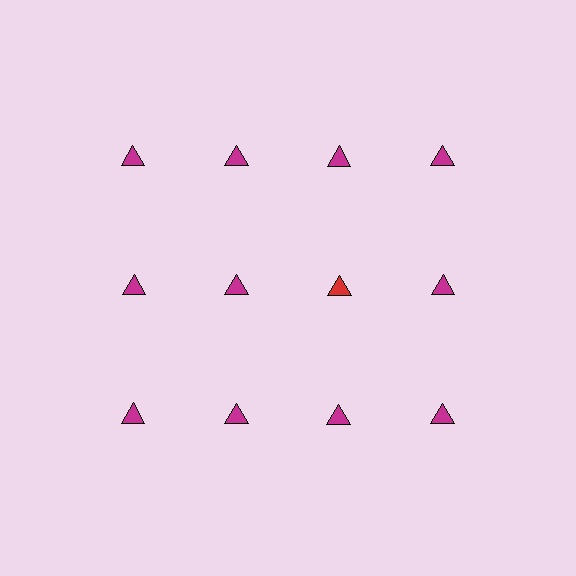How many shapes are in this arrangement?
There are 12 shapes arranged in a grid pattern.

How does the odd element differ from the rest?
It has a different color: red instead of magenta.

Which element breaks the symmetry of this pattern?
The red triangle in the second row, center column breaks the symmetry. All other shapes are magenta triangles.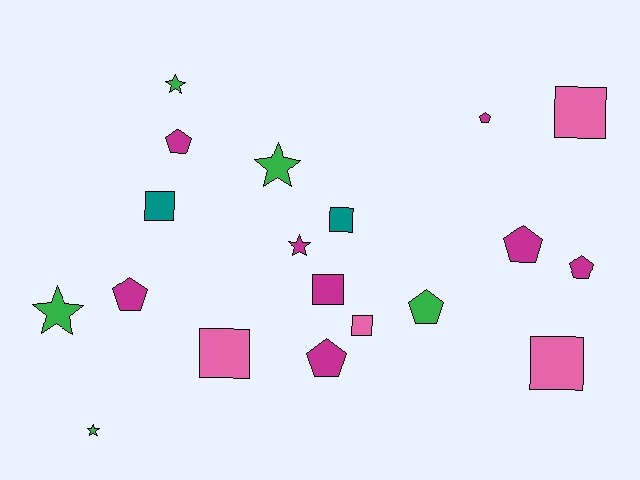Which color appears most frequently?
Magenta, with 8 objects.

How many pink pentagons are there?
There are no pink pentagons.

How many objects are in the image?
There are 19 objects.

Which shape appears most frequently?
Pentagon, with 7 objects.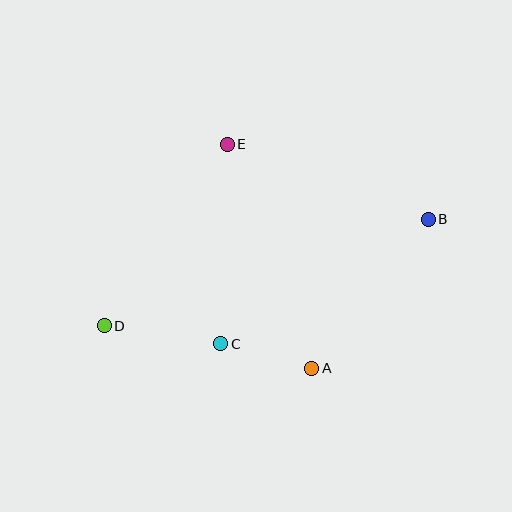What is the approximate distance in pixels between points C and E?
The distance between C and E is approximately 200 pixels.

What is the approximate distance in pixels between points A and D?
The distance between A and D is approximately 212 pixels.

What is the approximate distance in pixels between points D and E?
The distance between D and E is approximately 220 pixels.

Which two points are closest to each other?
Points A and C are closest to each other.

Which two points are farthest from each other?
Points B and D are farthest from each other.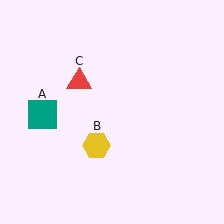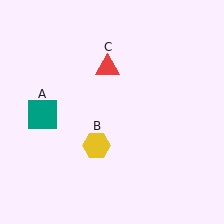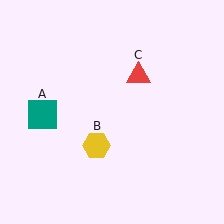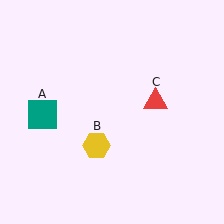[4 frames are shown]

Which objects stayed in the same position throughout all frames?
Teal square (object A) and yellow hexagon (object B) remained stationary.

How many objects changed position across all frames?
1 object changed position: red triangle (object C).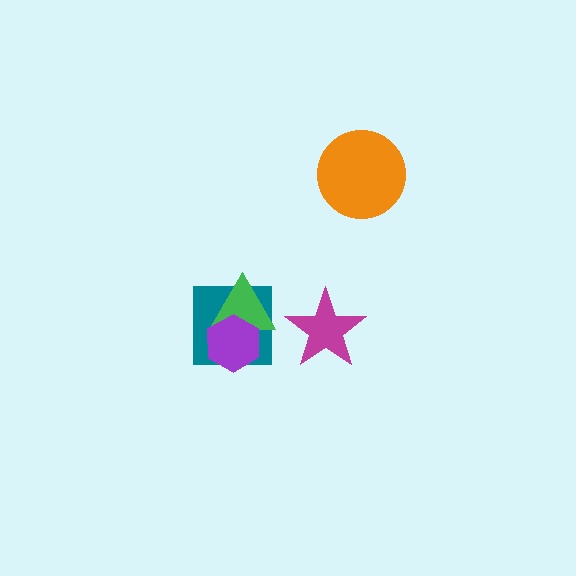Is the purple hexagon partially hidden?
No, no other shape covers it.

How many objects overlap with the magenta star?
0 objects overlap with the magenta star.